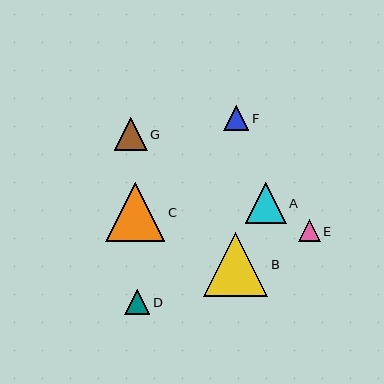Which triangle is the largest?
Triangle B is the largest with a size of approximately 64 pixels.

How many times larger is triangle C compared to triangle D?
Triangle C is approximately 2.4 times the size of triangle D.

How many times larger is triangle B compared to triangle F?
Triangle B is approximately 2.6 times the size of triangle F.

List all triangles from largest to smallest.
From largest to smallest: B, C, A, G, D, F, E.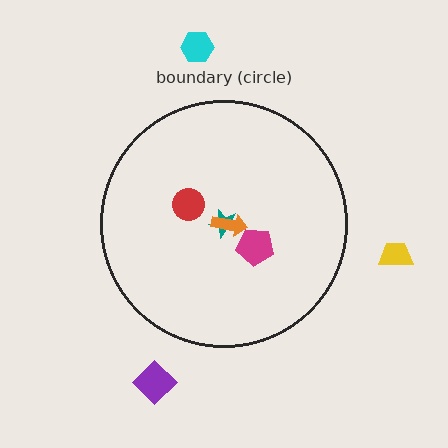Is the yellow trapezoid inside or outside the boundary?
Outside.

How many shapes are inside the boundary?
4 inside, 3 outside.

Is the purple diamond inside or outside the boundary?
Outside.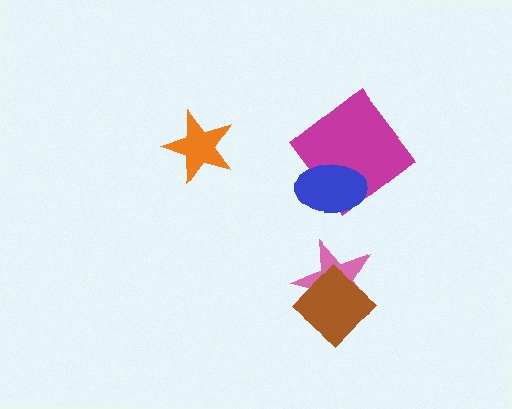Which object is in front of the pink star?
The brown diamond is in front of the pink star.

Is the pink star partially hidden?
Yes, it is partially covered by another shape.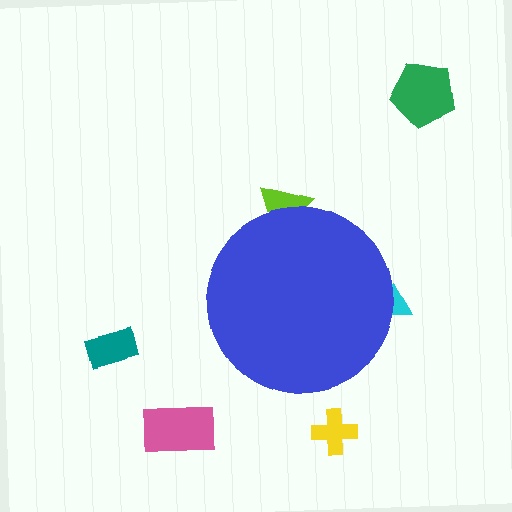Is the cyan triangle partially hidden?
Yes, the cyan triangle is partially hidden behind the blue circle.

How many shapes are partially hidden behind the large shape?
2 shapes are partially hidden.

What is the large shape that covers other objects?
A blue circle.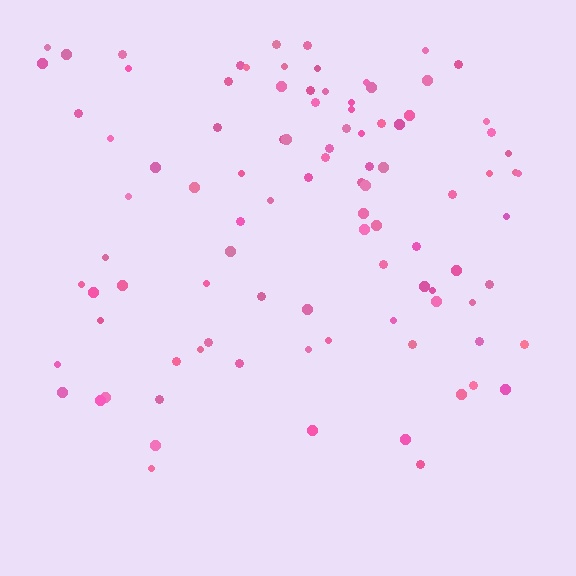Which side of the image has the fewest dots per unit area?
The bottom.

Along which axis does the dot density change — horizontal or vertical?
Vertical.